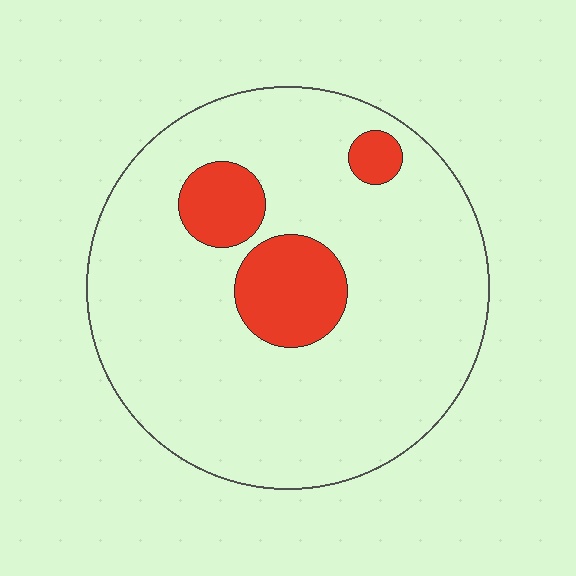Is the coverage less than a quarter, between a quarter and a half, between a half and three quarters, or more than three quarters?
Less than a quarter.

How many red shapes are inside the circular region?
3.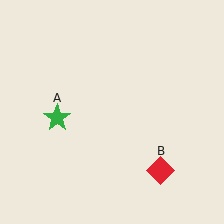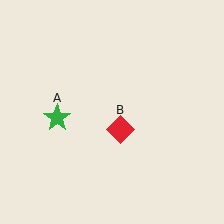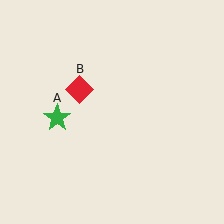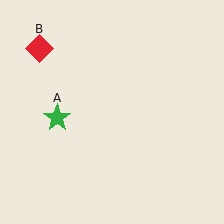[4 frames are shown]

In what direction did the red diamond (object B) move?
The red diamond (object B) moved up and to the left.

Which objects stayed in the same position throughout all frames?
Green star (object A) remained stationary.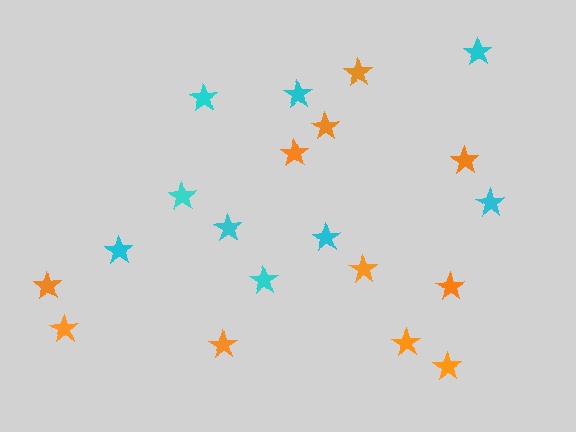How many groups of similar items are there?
There are 2 groups: one group of cyan stars (9) and one group of orange stars (11).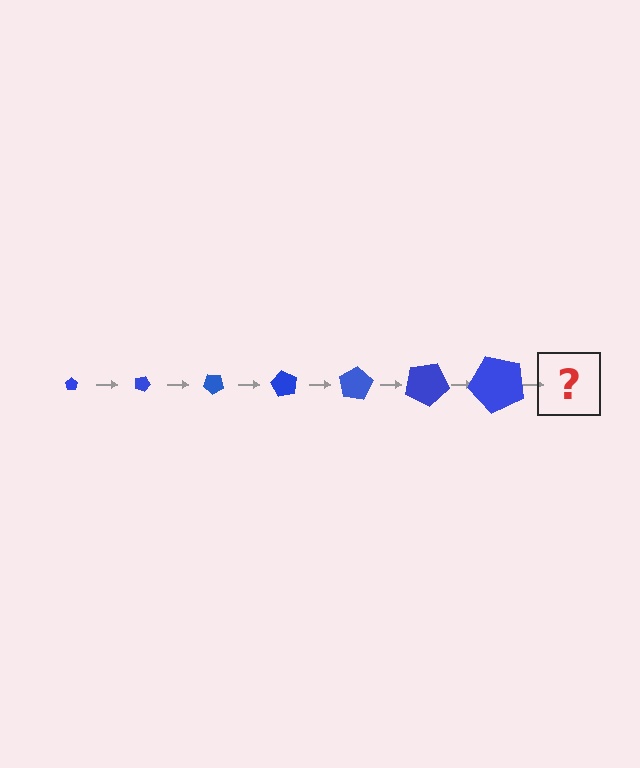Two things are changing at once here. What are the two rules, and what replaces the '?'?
The two rules are that the pentagon grows larger each step and it rotates 20 degrees each step. The '?' should be a pentagon, larger than the previous one and rotated 140 degrees from the start.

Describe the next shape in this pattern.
It should be a pentagon, larger than the previous one and rotated 140 degrees from the start.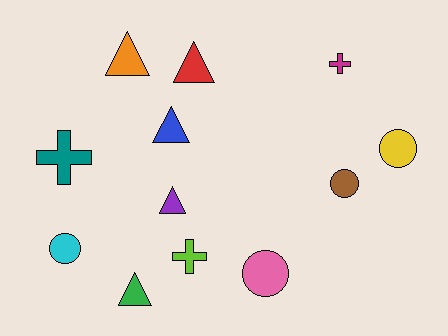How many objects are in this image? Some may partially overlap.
There are 12 objects.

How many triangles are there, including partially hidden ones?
There are 5 triangles.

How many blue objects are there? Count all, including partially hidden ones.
There is 1 blue object.